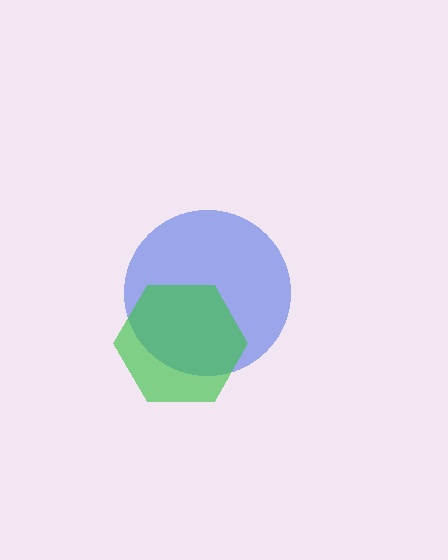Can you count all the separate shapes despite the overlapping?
Yes, there are 2 separate shapes.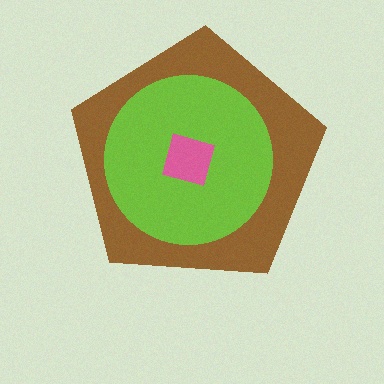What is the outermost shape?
The brown pentagon.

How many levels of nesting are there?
3.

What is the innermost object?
The pink square.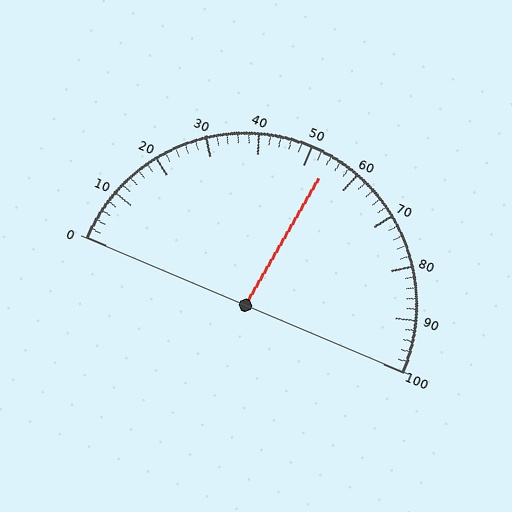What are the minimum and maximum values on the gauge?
The gauge ranges from 0 to 100.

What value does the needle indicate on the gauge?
The needle indicates approximately 54.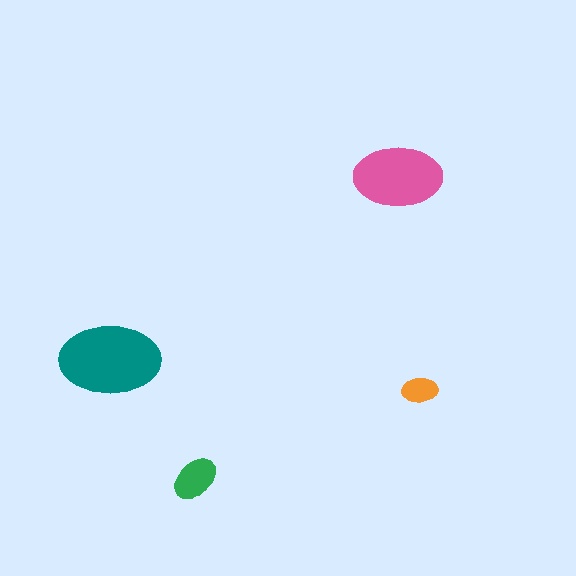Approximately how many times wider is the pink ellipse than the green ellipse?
About 2 times wider.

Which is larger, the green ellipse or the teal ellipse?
The teal one.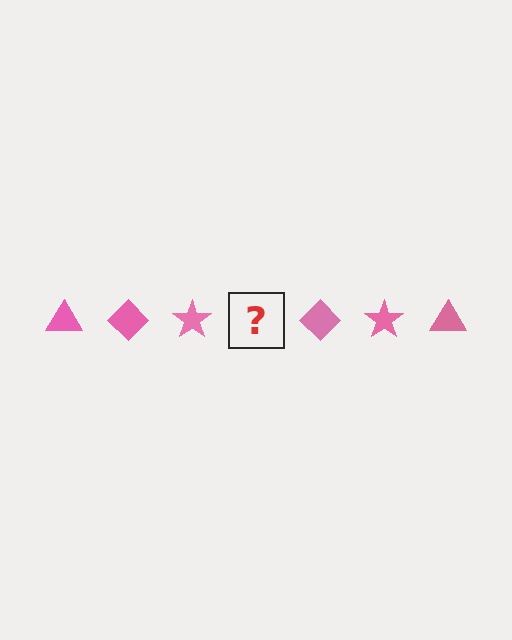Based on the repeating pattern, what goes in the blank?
The blank should be a pink triangle.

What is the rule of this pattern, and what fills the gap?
The rule is that the pattern cycles through triangle, diamond, star shapes in pink. The gap should be filled with a pink triangle.